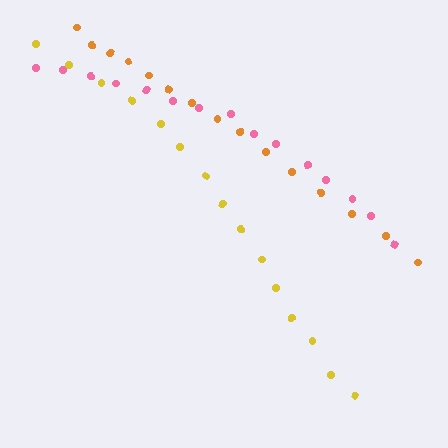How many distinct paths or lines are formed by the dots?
There are 3 distinct paths.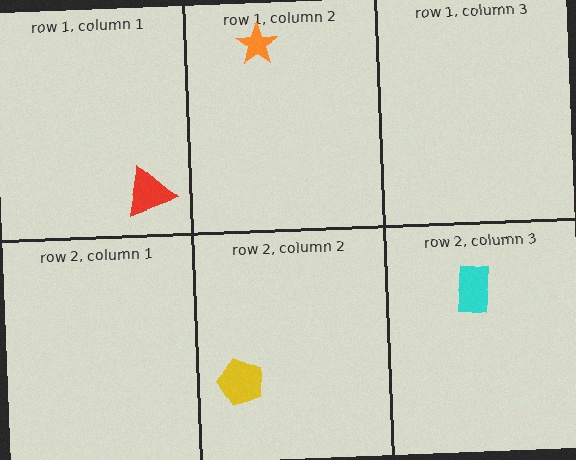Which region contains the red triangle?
The row 1, column 1 region.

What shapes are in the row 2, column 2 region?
The yellow pentagon.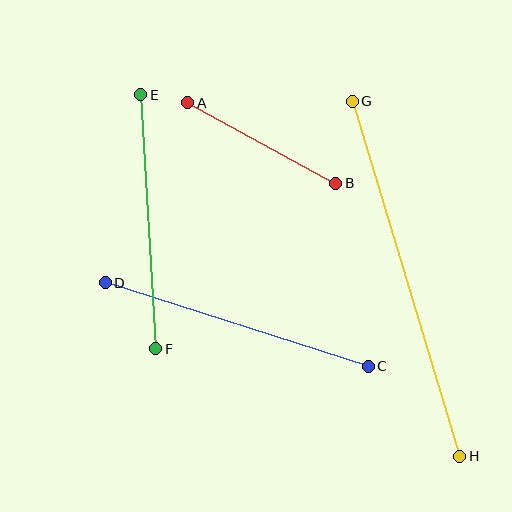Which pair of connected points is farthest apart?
Points G and H are farthest apart.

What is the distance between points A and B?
The distance is approximately 169 pixels.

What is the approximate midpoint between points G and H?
The midpoint is at approximately (406, 279) pixels.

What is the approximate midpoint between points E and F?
The midpoint is at approximately (148, 222) pixels.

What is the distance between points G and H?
The distance is approximately 371 pixels.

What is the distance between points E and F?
The distance is approximately 254 pixels.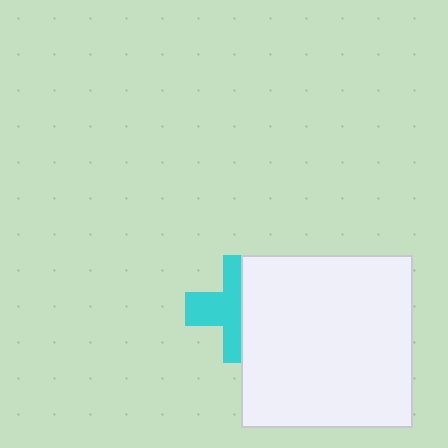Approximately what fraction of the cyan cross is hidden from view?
Roughly 46% of the cyan cross is hidden behind the white square.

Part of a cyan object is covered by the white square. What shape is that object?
It is a cross.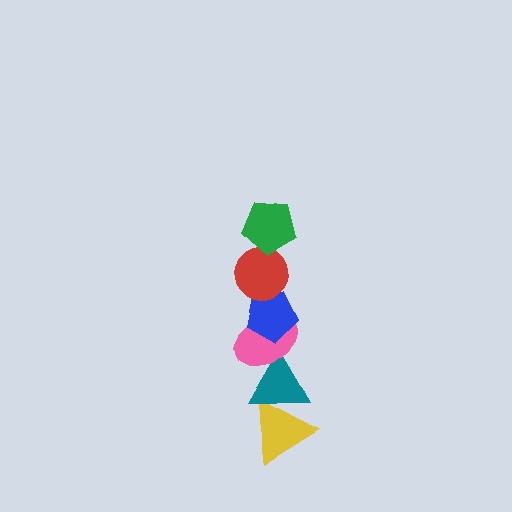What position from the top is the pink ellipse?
The pink ellipse is 4th from the top.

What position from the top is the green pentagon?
The green pentagon is 1st from the top.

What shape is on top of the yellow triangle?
The teal triangle is on top of the yellow triangle.